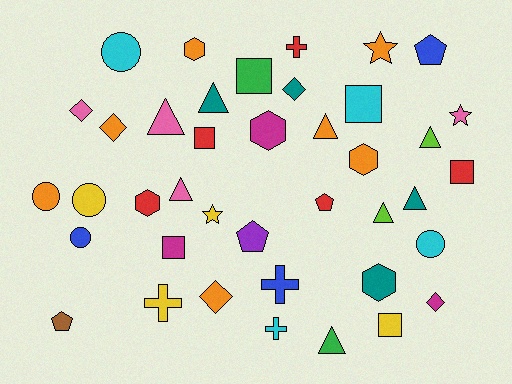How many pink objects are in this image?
There are 4 pink objects.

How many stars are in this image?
There are 3 stars.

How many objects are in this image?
There are 40 objects.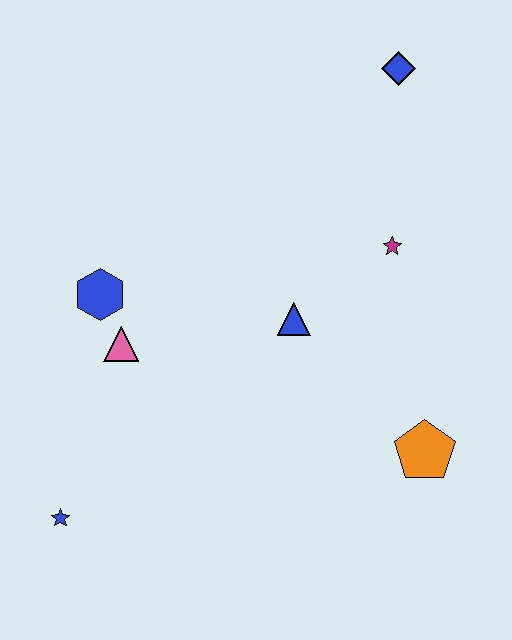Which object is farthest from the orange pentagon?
The blue diamond is farthest from the orange pentagon.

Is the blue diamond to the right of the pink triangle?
Yes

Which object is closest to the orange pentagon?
The blue triangle is closest to the orange pentagon.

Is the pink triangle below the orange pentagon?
No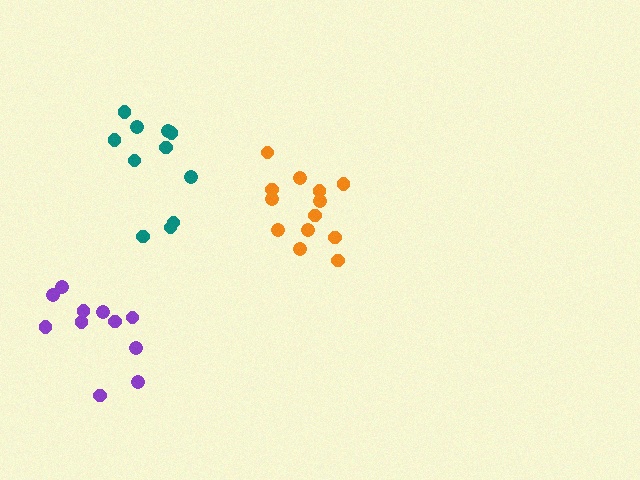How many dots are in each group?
Group 1: 11 dots, Group 2: 13 dots, Group 3: 11 dots (35 total).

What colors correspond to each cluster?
The clusters are colored: teal, orange, purple.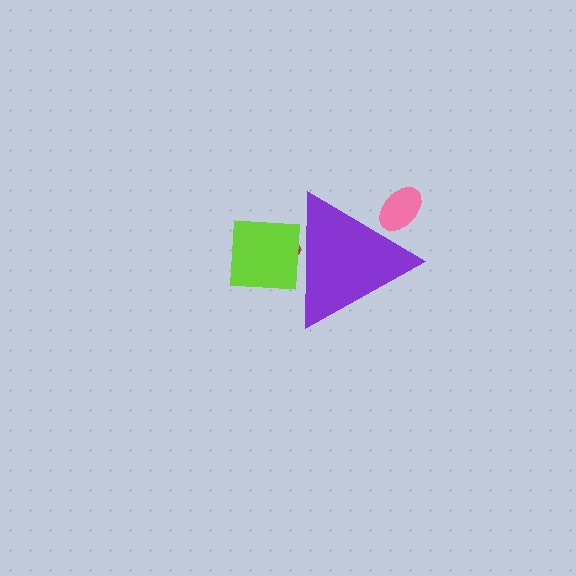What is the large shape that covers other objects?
A purple triangle.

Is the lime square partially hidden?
Yes, the lime square is partially hidden behind the purple triangle.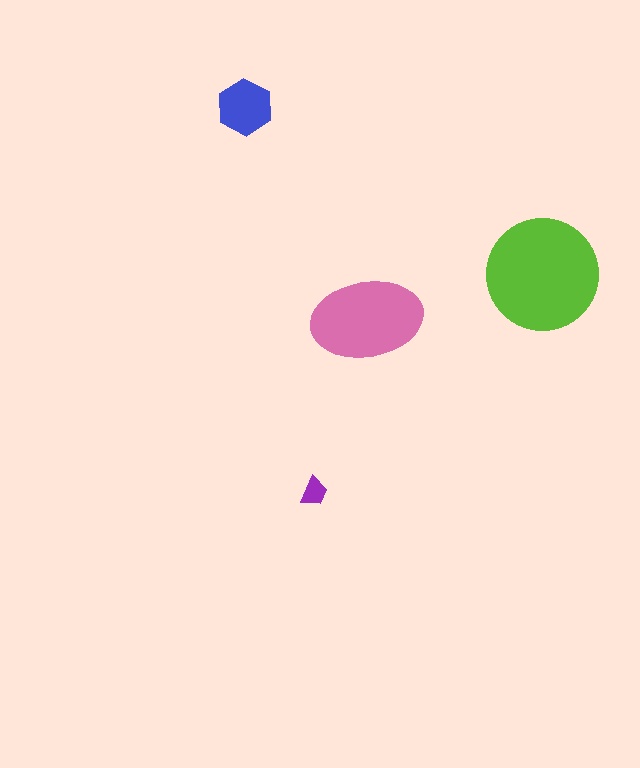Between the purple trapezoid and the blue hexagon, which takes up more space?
The blue hexagon.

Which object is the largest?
The lime circle.